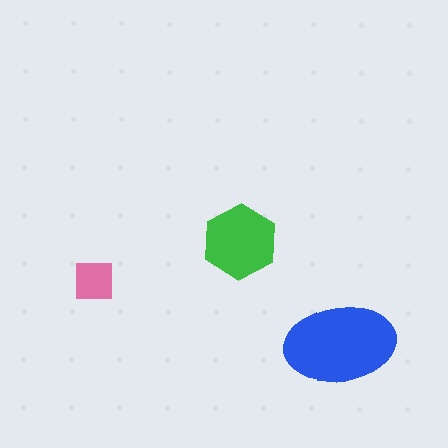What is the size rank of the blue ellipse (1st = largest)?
1st.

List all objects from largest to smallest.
The blue ellipse, the green hexagon, the pink square.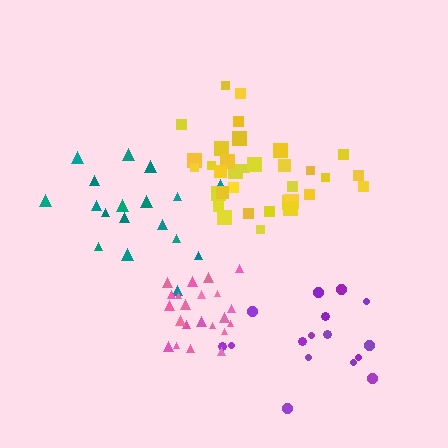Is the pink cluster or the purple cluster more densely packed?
Pink.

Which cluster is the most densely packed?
Pink.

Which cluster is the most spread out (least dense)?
Purple.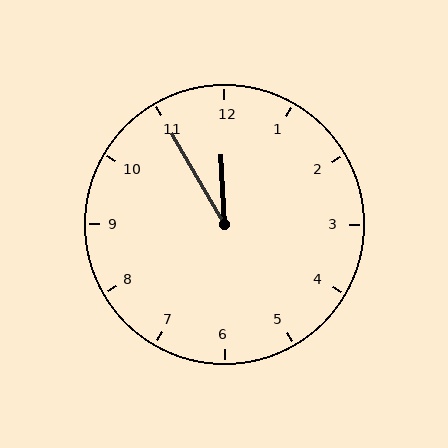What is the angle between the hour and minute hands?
Approximately 28 degrees.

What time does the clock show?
11:55.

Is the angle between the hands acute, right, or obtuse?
It is acute.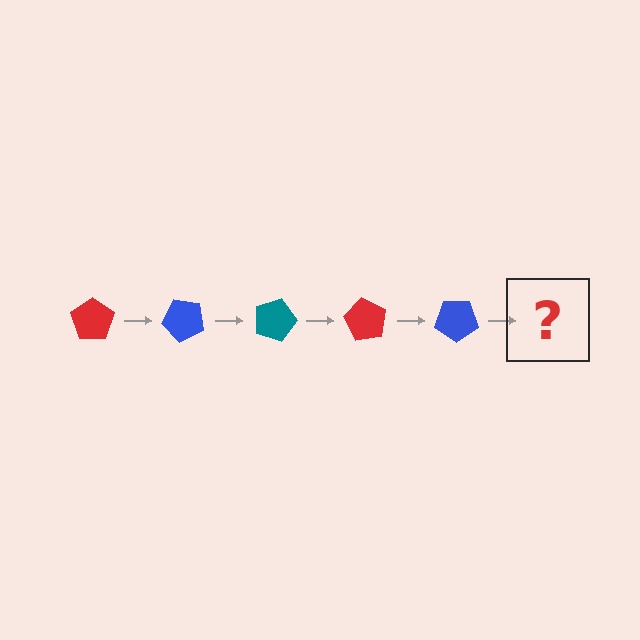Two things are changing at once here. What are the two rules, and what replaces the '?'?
The two rules are that it rotates 45 degrees each step and the color cycles through red, blue, and teal. The '?' should be a teal pentagon, rotated 225 degrees from the start.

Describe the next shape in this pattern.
It should be a teal pentagon, rotated 225 degrees from the start.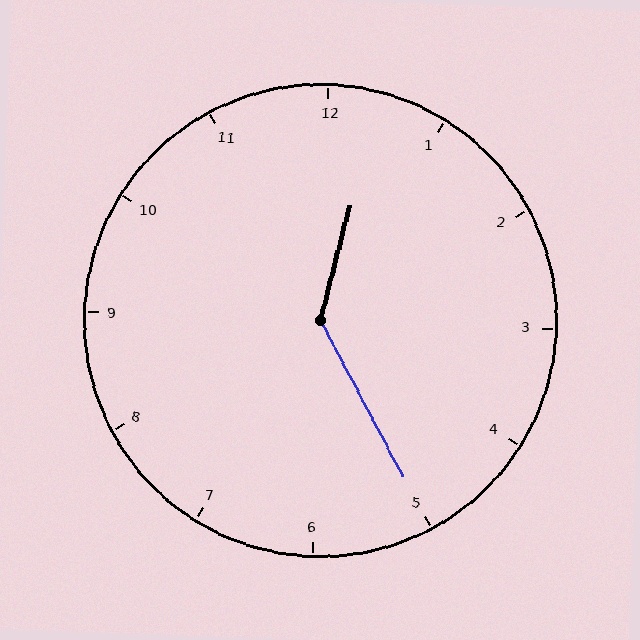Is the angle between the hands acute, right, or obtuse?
It is obtuse.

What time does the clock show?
12:25.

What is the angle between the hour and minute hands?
Approximately 138 degrees.